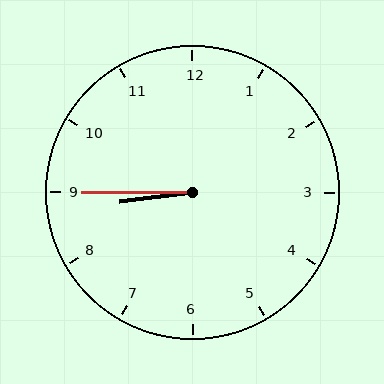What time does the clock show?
8:45.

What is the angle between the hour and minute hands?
Approximately 8 degrees.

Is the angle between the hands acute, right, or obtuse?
It is acute.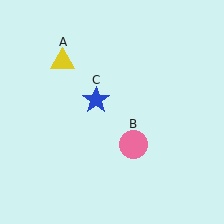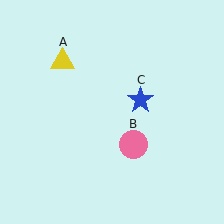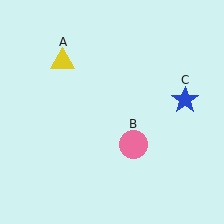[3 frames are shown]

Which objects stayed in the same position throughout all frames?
Yellow triangle (object A) and pink circle (object B) remained stationary.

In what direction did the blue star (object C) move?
The blue star (object C) moved right.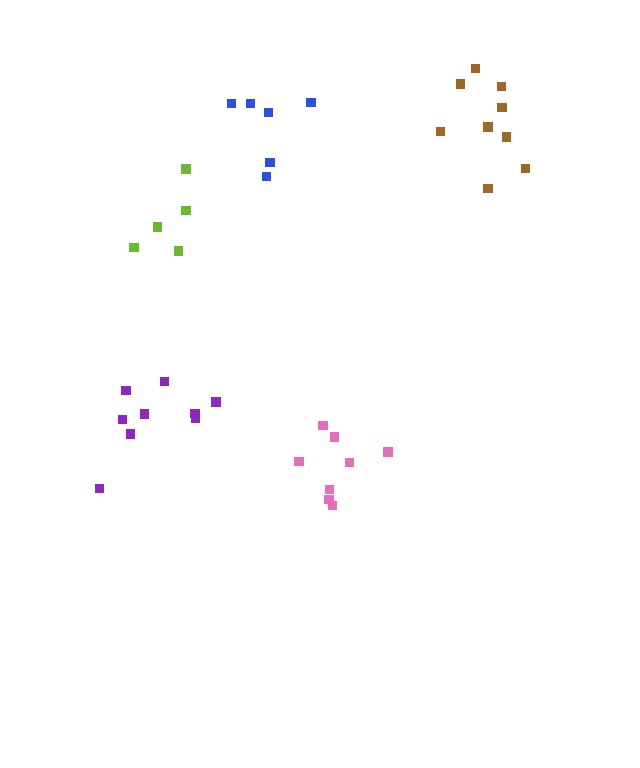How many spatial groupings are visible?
There are 5 spatial groupings.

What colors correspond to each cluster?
The clusters are colored: pink, lime, purple, brown, blue.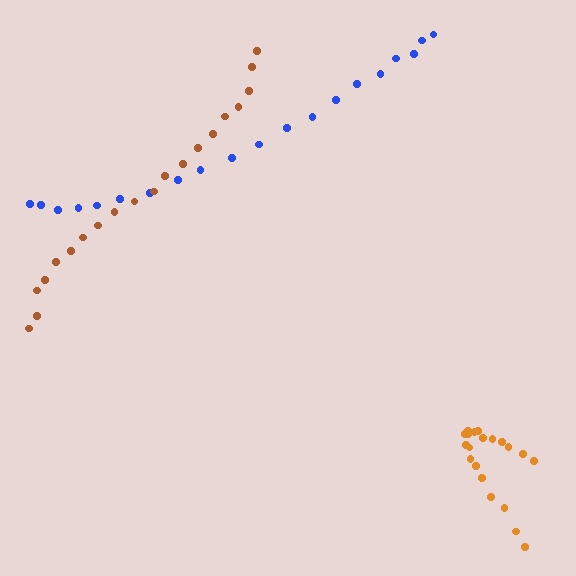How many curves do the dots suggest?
There are 3 distinct paths.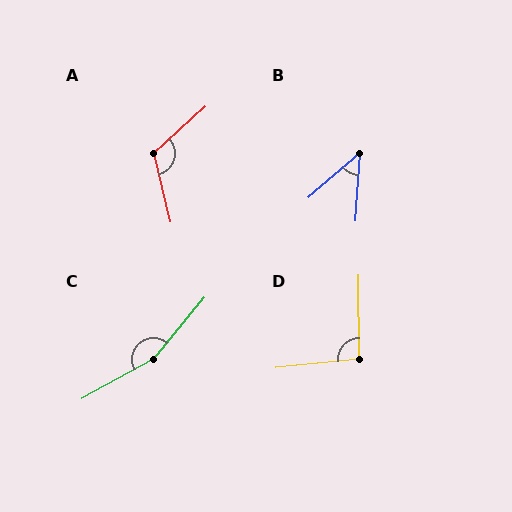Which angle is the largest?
C, at approximately 159 degrees.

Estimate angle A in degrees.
Approximately 119 degrees.